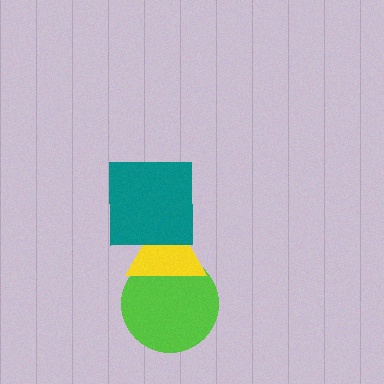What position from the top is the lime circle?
The lime circle is 3rd from the top.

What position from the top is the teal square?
The teal square is 1st from the top.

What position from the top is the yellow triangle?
The yellow triangle is 2nd from the top.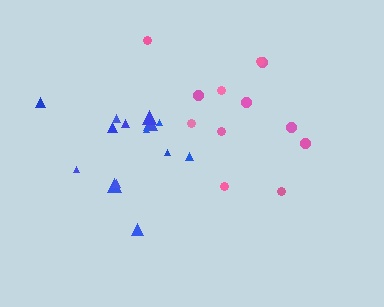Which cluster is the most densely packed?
Blue.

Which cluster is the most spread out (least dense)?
Pink.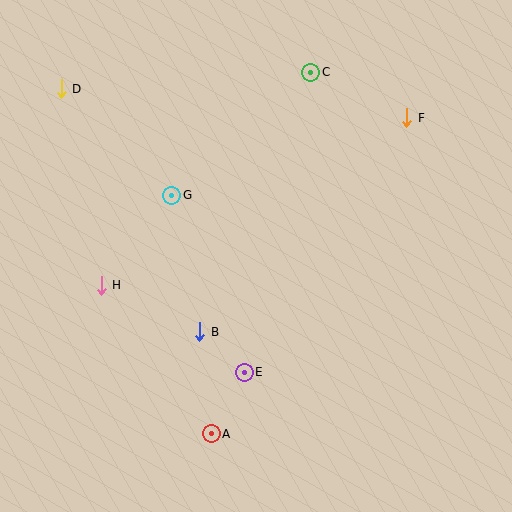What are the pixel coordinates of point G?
Point G is at (172, 195).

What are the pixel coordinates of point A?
Point A is at (211, 434).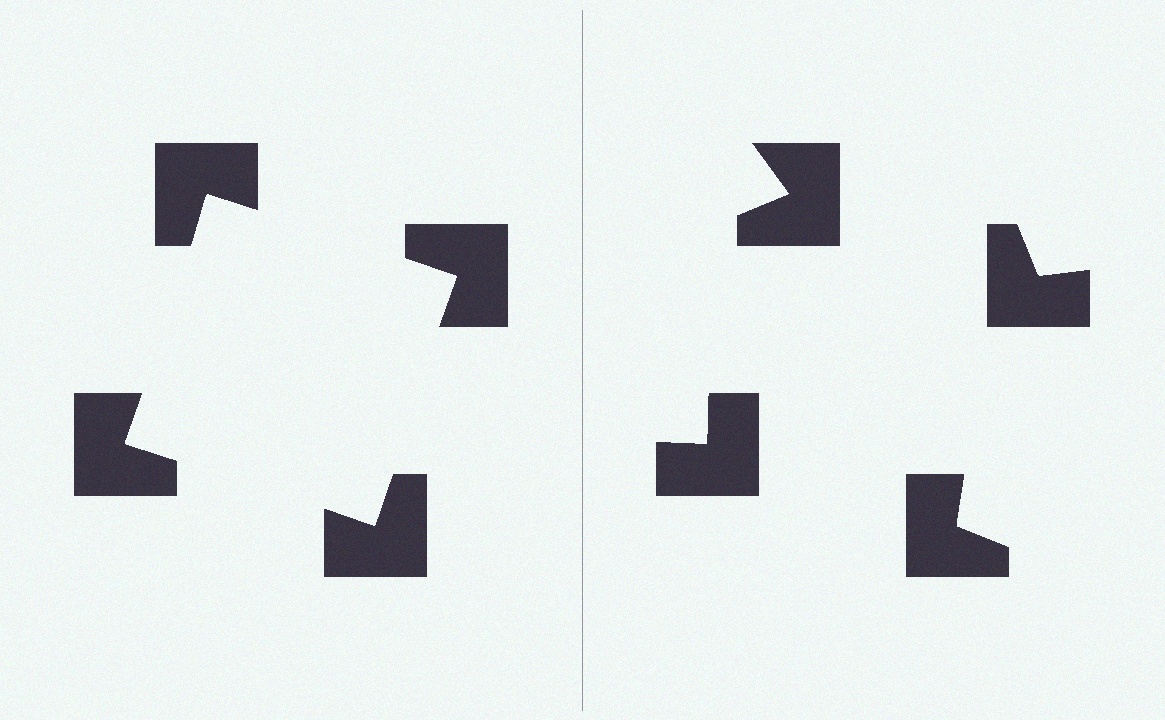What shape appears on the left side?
An illusory square.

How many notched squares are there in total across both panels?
8 — 4 on each side.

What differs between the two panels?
The notched squares are positioned identically on both sides; only the wedge orientations differ. On the left they align to a square; on the right they are misaligned.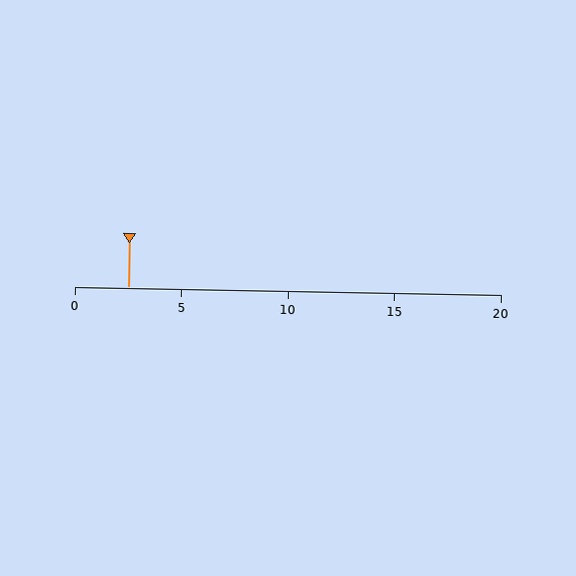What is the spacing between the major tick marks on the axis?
The major ticks are spaced 5 apart.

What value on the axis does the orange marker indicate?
The marker indicates approximately 2.5.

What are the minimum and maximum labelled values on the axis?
The axis runs from 0 to 20.